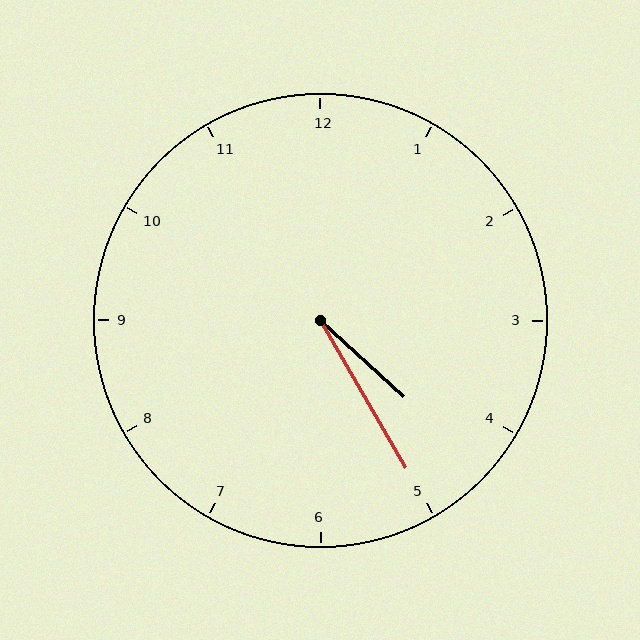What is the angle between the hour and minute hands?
Approximately 18 degrees.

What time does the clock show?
4:25.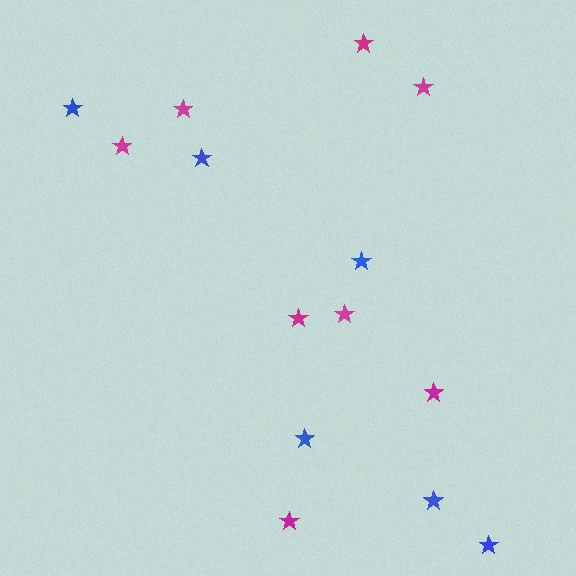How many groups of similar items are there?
There are 2 groups: one group of blue stars (6) and one group of magenta stars (8).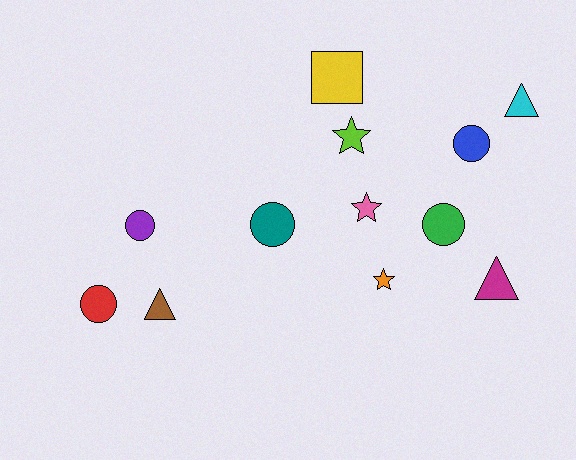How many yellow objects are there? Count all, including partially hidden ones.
There is 1 yellow object.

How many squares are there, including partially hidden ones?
There is 1 square.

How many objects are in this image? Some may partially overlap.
There are 12 objects.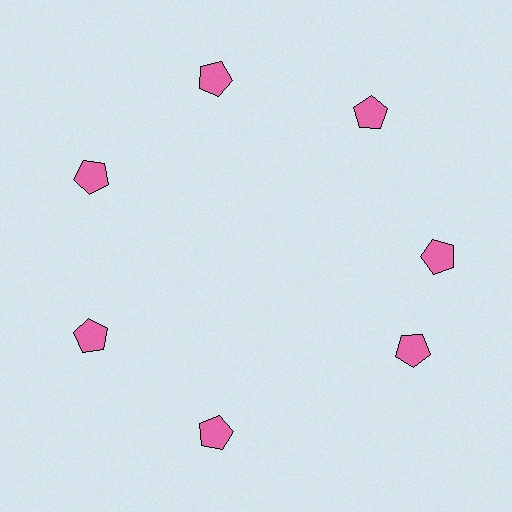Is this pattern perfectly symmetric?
No. The 7 pink pentagons are arranged in a ring, but one element near the 5 o'clock position is rotated out of alignment along the ring, breaking the 7-fold rotational symmetry.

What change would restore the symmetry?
The symmetry would be restored by rotating it back into even spacing with its neighbors so that all 7 pentagons sit at equal angles and equal distance from the center.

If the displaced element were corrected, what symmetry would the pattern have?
It would have 7-fold rotational symmetry — the pattern would map onto itself every 51 degrees.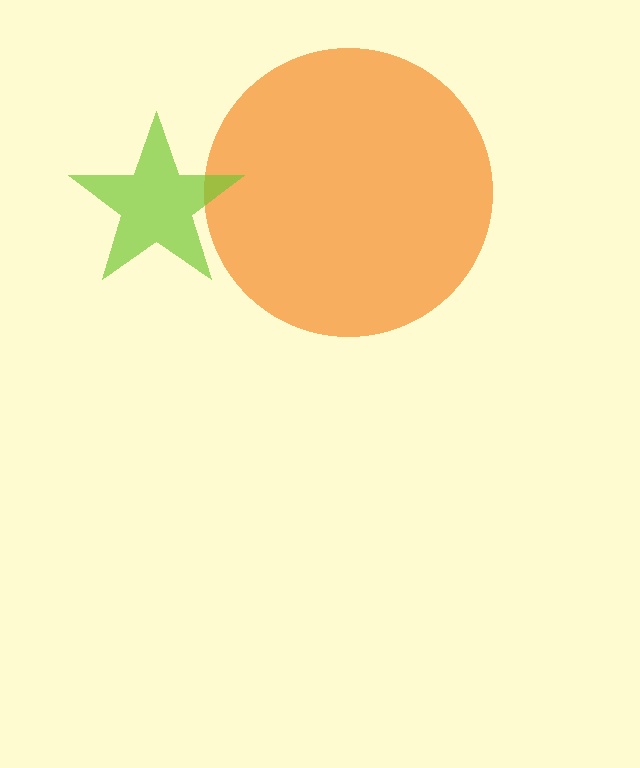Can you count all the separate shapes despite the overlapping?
Yes, there are 2 separate shapes.